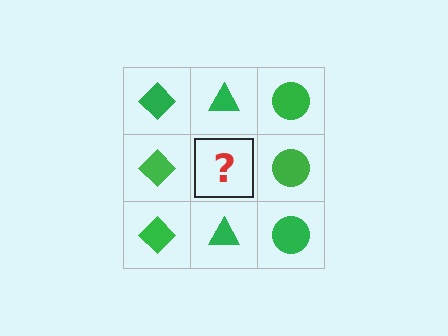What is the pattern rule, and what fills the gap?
The rule is that each column has a consistent shape. The gap should be filled with a green triangle.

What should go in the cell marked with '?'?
The missing cell should contain a green triangle.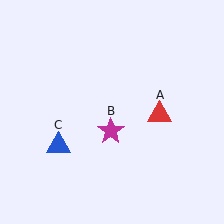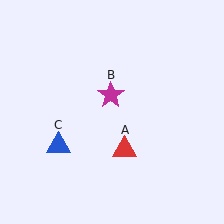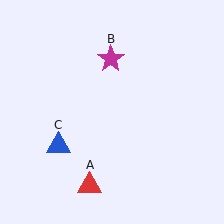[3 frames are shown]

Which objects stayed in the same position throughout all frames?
Blue triangle (object C) remained stationary.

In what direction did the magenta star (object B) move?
The magenta star (object B) moved up.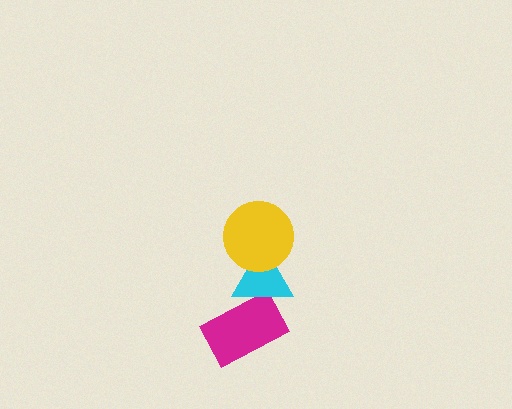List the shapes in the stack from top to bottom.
From top to bottom: the yellow circle, the cyan triangle, the magenta rectangle.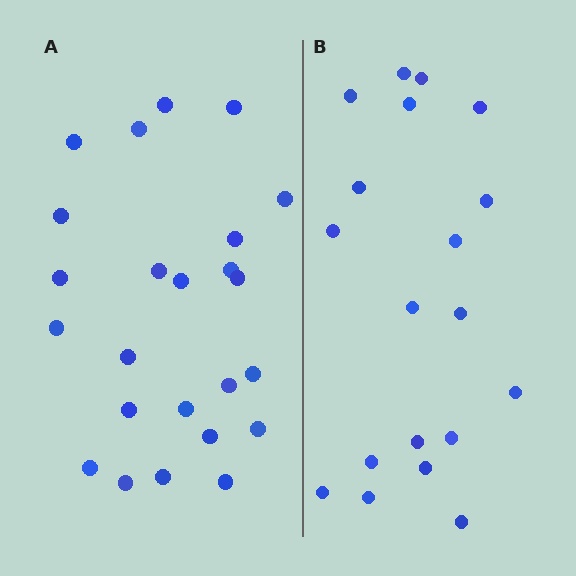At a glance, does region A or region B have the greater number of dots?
Region A (the left region) has more dots.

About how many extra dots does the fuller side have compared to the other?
Region A has about 5 more dots than region B.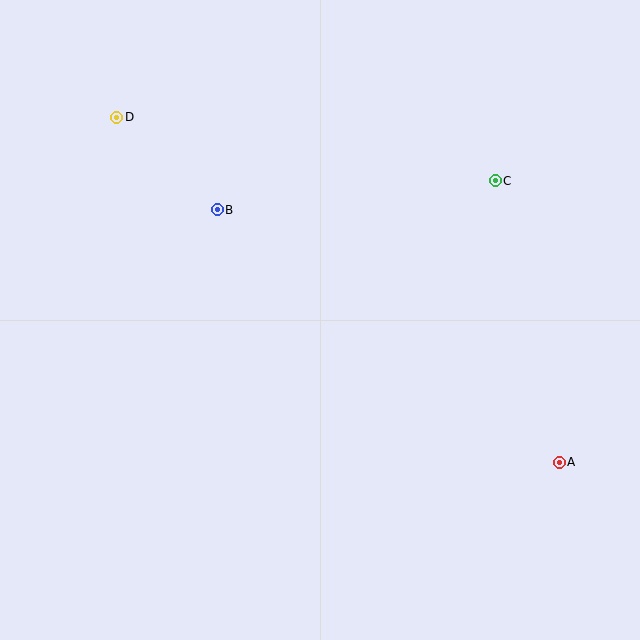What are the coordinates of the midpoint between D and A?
The midpoint between D and A is at (338, 290).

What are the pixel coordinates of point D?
Point D is at (117, 117).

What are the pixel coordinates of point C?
Point C is at (495, 181).